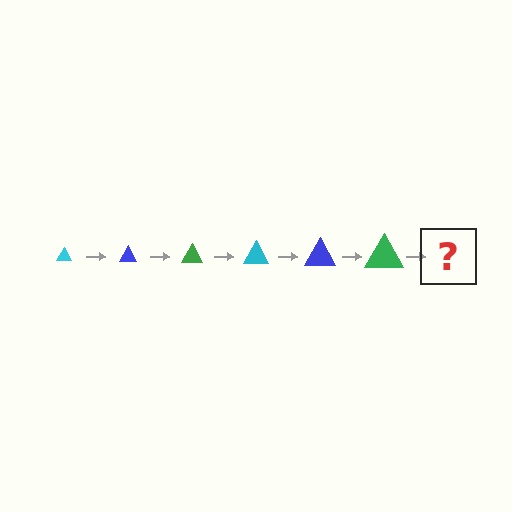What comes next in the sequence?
The next element should be a cyan triangle, larger than the previous one.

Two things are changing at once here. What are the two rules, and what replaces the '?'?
The two rules are that the triangle grows larger each step and the color cycles through cyan, blue, and green. The '?' should be a cyan triangle, larger than the previous one.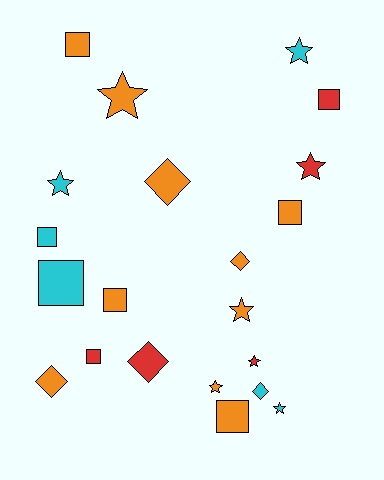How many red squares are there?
There are 2 red squares.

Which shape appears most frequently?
Star, with 8 objects.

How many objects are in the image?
There are 21 objects.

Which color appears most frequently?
Orange, with 10 objects.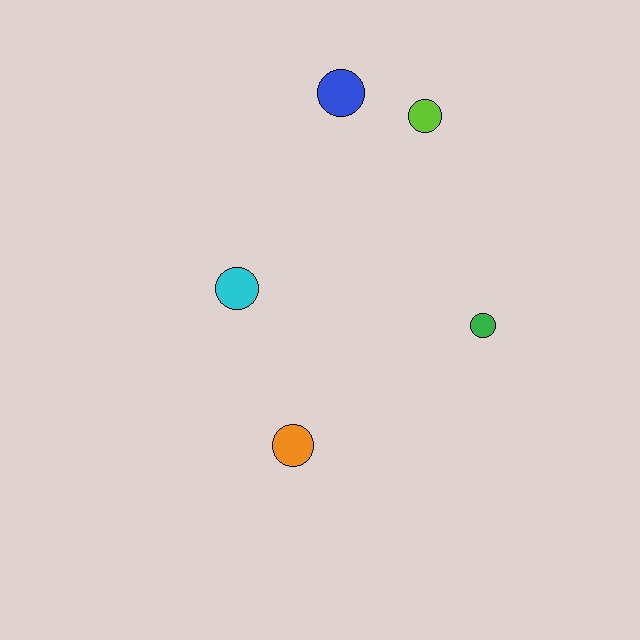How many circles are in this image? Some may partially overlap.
There are 5 circles.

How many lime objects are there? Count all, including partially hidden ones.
There is 1 lime object.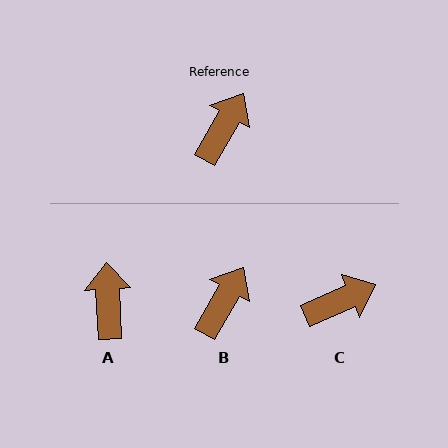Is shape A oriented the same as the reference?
No, it is off by about 32 degrees.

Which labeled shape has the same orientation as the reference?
B.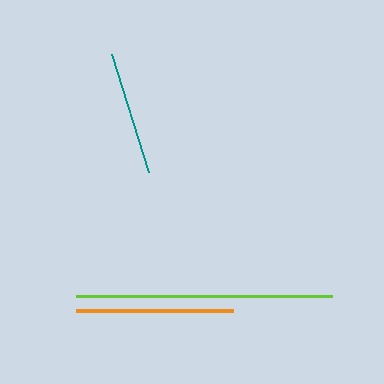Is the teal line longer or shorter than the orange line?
The orange line is longer than the teal line.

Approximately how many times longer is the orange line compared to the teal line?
The orange line is approximately 1.3 times the length of the teal line.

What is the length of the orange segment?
The orange segment is approximately 158 pixels long.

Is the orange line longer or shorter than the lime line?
The lime line is longer than the orange line.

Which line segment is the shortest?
The teal line is the shortest at approximately 123 pixels.